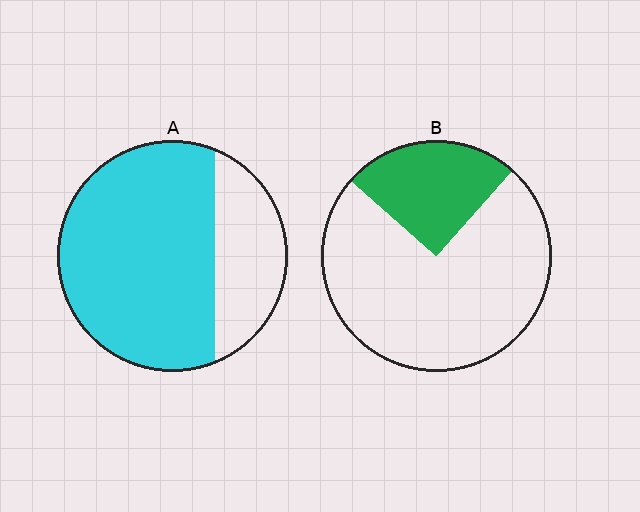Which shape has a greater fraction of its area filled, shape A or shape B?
Shape A.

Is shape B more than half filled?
No.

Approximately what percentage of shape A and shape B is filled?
A is approximately 75% and B is approximately 25%.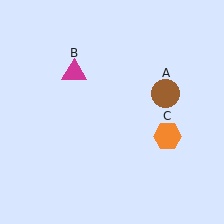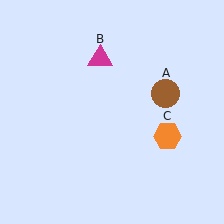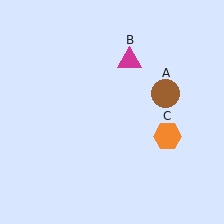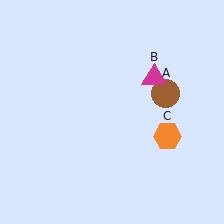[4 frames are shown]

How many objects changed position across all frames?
1 object changed position: magenta triangle (object B).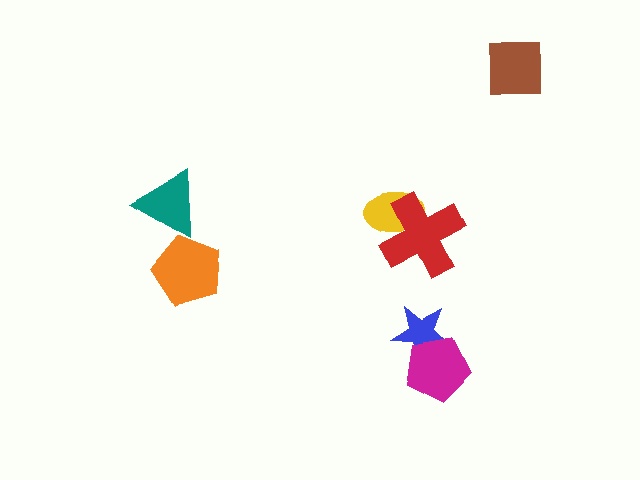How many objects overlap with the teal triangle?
1 object overlaps with the teal triangle.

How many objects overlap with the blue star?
1 object overlaps with the blue star.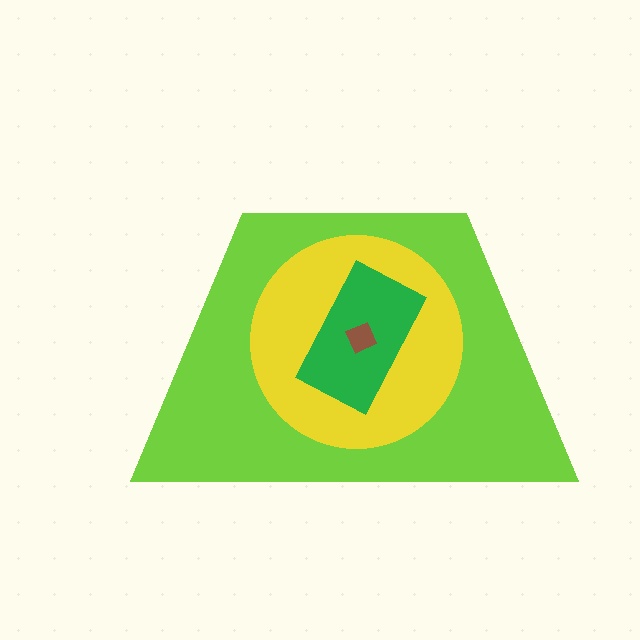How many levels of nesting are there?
4.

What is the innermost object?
The brown diamond.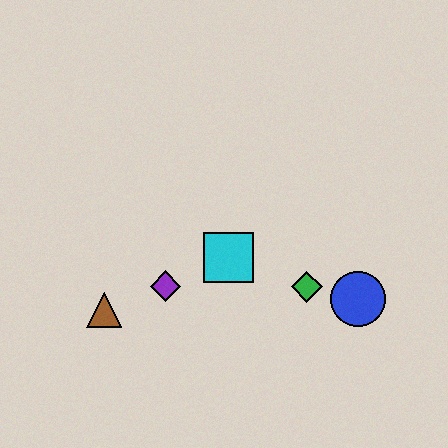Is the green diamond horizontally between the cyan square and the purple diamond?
No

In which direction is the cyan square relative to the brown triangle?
The cyan square is to the right of the brown triangle.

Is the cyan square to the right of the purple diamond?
Yes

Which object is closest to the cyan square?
The purple diamond is closest to the cyan square.